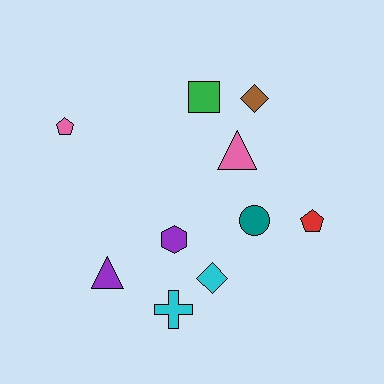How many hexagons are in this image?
There is 1 hexagon.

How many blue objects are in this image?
There are no blue objects.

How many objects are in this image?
There are 10 objects.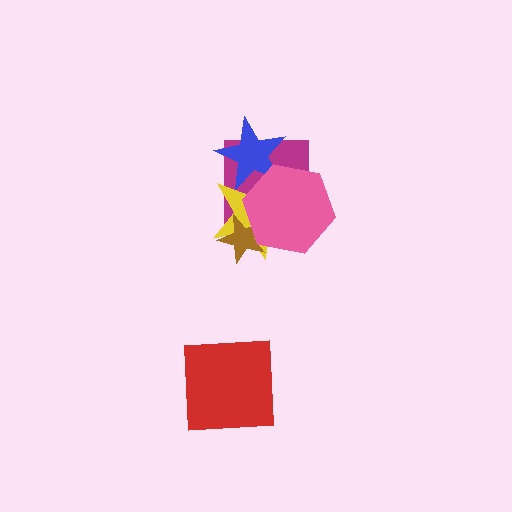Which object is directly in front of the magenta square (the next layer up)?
The blue star is directly in front of the magenta square.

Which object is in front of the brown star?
The pink hexagon is in front of the brown star.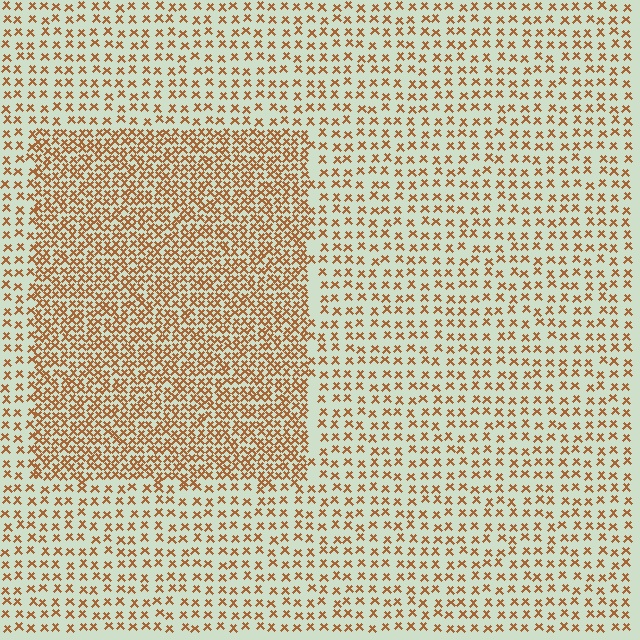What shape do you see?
I see a rectangle.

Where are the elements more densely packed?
The elements are more densely packed inside the rectangle boundary.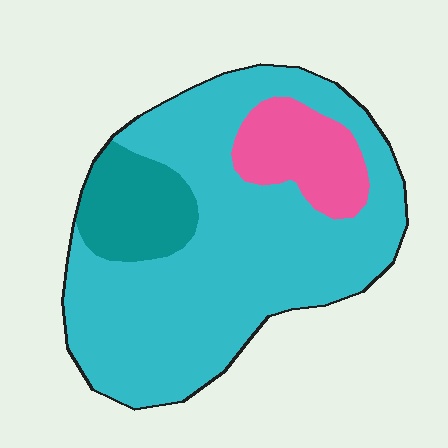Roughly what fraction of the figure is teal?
Teal covers roughly 15% of the figure.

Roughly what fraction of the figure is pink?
Pink covers 13% of the figure.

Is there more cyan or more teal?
Cyan.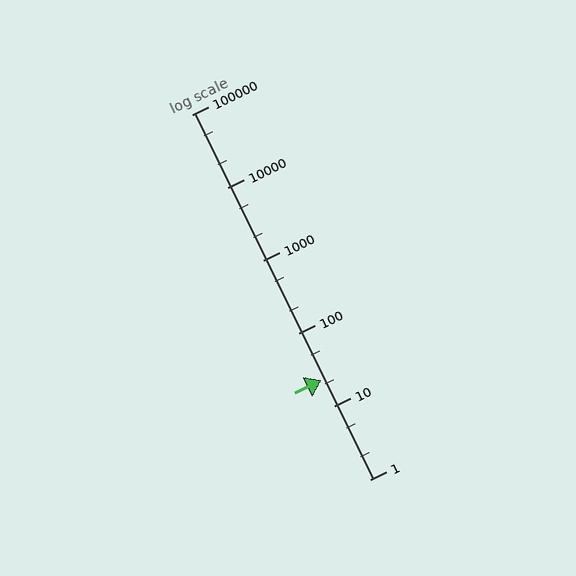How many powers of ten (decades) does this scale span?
The scale spans 5 decades, from 1 to 100000.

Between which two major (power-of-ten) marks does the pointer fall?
The pointer is between 10 and 100.